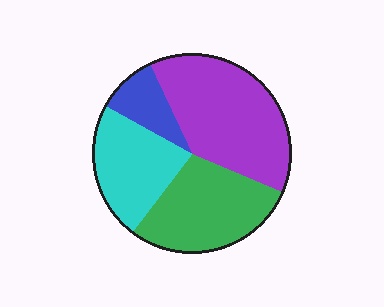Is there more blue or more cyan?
Cyan.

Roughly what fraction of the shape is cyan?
Cyan takes up less than a quarter of the shape.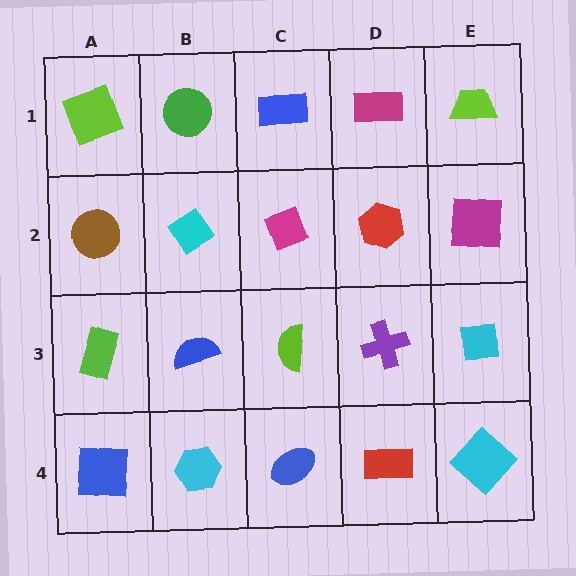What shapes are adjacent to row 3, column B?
A cyan diamond (row 2, column B), a cyan hexagon (row 4, column B), a lime rectangle (row 3, column A), a lime semicircle (row 3, column C).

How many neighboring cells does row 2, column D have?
4.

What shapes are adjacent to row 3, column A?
A brown circle (row 2, column A), a blue square (row 4, column A), a blue semicircle (row 3, column B).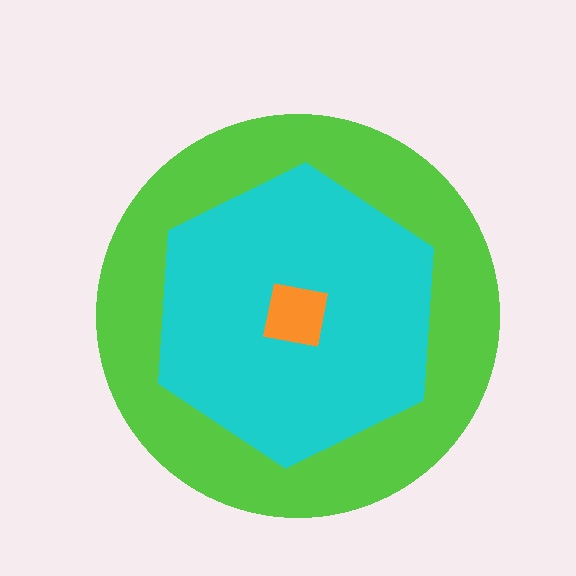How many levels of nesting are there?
3.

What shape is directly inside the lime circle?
The cyan hexagon.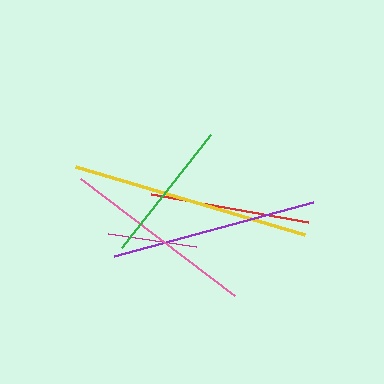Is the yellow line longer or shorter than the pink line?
The yellow line is longer than the pink line.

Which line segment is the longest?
The yellow line is the longest at approximately 240 pixels.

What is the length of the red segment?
The red segment is approximately 159 pixels long.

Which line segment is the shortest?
The magenta line is the shortest at approximately 89 pixels.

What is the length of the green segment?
The green segment is approximately 143 pixels long.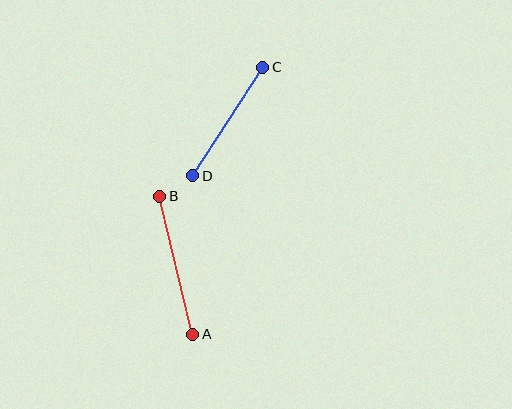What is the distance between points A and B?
The distance is approximately 142 pixels.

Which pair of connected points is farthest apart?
Points A and B are farthest apart.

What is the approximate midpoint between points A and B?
The midpoint is at approximately (176, 265) pixels.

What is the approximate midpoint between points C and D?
The midpoint is at approximately (228, 121) pixels.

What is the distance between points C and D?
The distance is approximately 129 pixels.